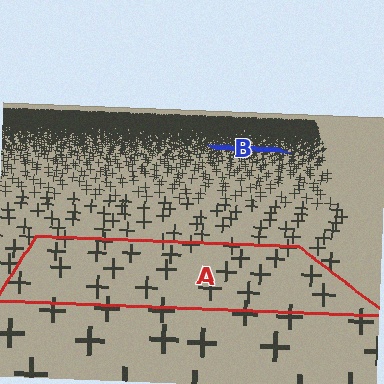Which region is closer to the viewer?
Region A is closer. The texture elements there are larger and more spread out.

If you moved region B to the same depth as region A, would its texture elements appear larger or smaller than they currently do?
They would appear larger. At a closer depth, the same texture elements are projected at a bigger on-screen size.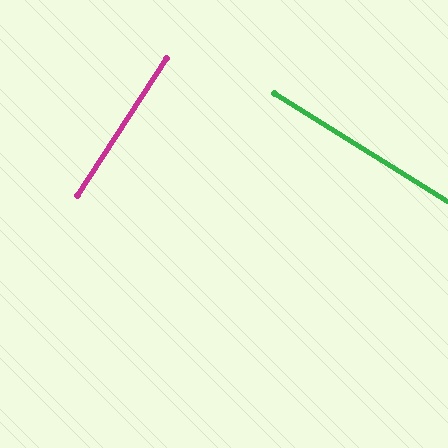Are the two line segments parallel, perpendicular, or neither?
Perpendicular — they meet at approximately 89°.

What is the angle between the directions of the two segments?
Approximately 89 degrees.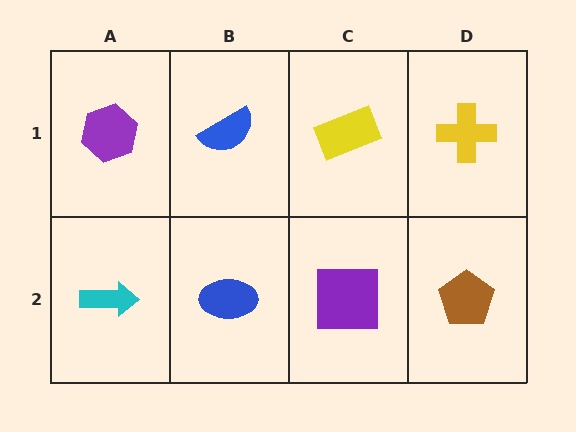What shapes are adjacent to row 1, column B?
A blue ellipse (row 2, column B), a purple hexagon (row 1, column A), a yellow rectangle (row 1, column C).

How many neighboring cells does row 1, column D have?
2.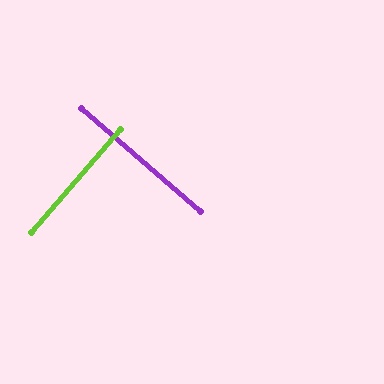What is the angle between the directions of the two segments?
Approximately 90 degrees.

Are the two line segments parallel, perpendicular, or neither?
Perpendicular — they meet at approximately 90°.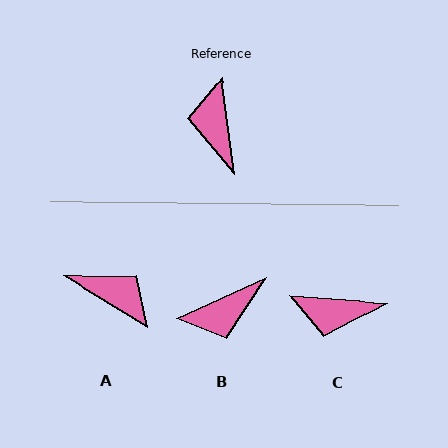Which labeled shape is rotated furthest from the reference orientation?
A, about 129 degrees away.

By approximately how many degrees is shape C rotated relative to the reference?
Approximately 78 degrees counter-clockwise.